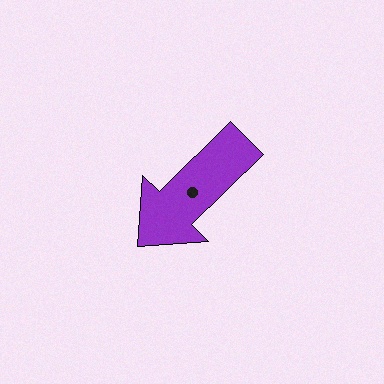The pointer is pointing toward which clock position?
Roughly 8 o'clock.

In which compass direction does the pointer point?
Southwest.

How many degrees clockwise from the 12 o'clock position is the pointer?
Approximately 225 degrees.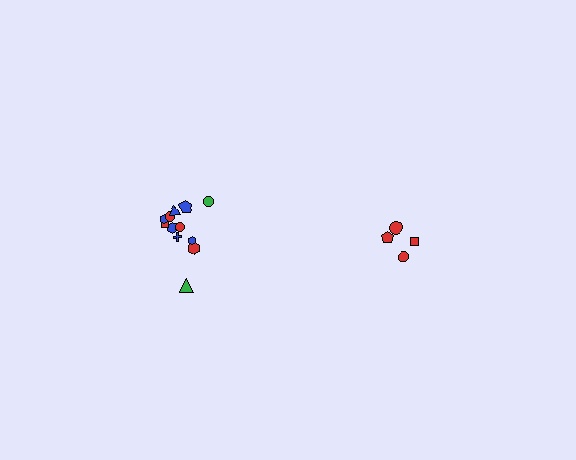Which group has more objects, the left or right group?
The left group.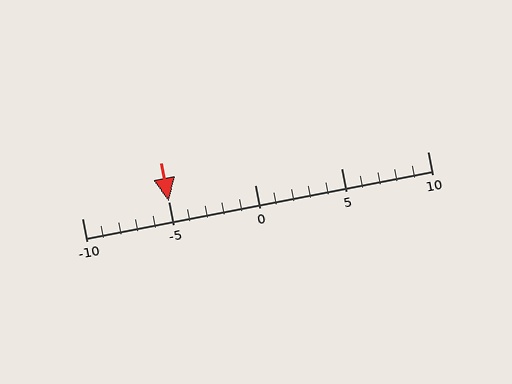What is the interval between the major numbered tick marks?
The major tick marks are spaced 5 units apart.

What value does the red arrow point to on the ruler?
The red arrow points to approximately -5.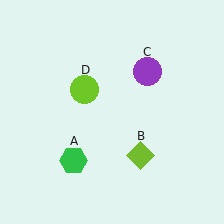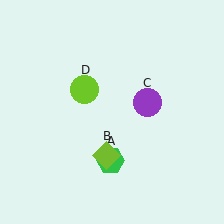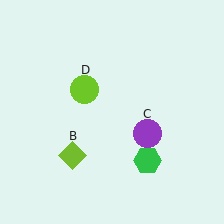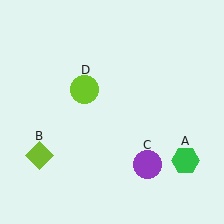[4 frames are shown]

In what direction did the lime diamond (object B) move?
The lime diamond (object B) moved left.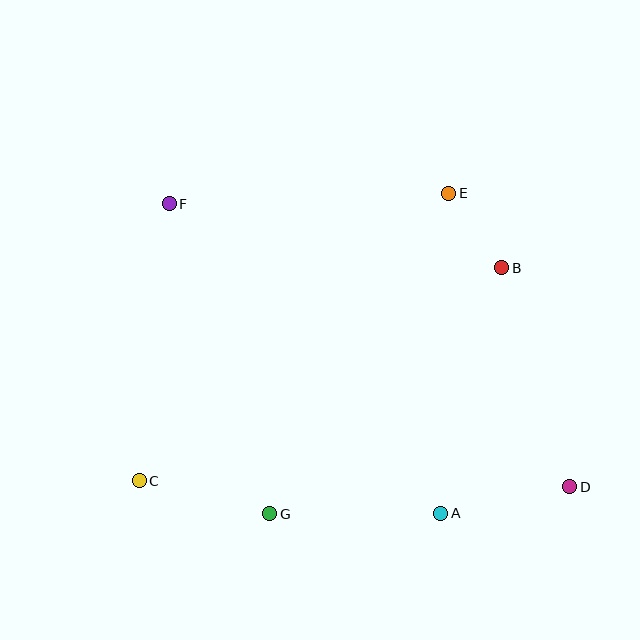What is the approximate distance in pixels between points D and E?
The distance between D and E is approximately 318 pixels.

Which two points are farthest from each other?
Points D and F are farthest from each other.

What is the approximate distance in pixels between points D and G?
The distance between D and G is approximately 301 pixels.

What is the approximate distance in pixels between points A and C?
The distance between A and C is approximately 303 pixels.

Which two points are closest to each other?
Points B and E are closest to each other.